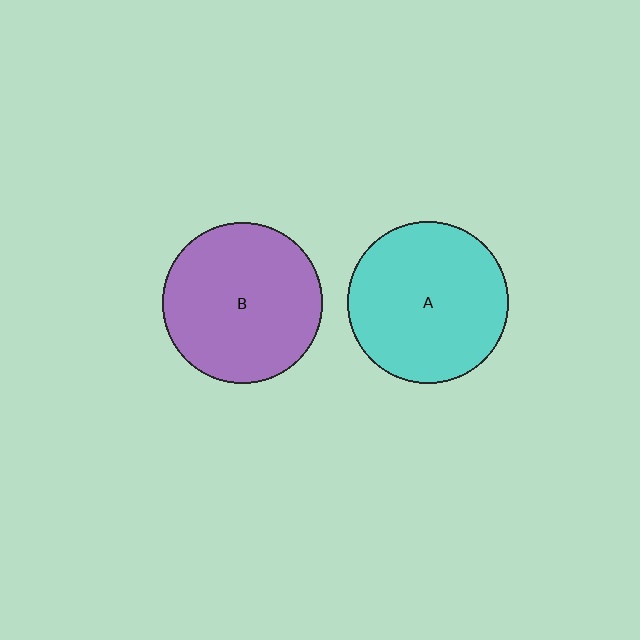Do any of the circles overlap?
No, none of the circles overlap.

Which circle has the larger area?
Circle A (cyan).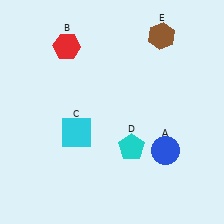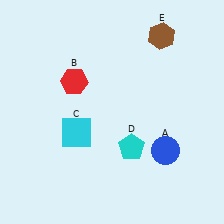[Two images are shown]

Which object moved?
The red hexagon (B) moved down.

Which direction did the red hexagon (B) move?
The red hexagon (B) moved down.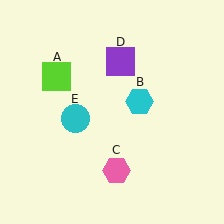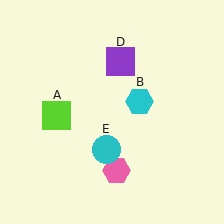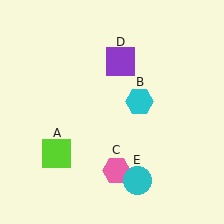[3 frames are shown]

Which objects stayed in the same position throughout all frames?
Cyan hexagon (object B) and pink hexagon (object C) and purple square (object D) remained stationary.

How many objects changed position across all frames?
2 objects changed position: lime square (object A), cyan circle (object E).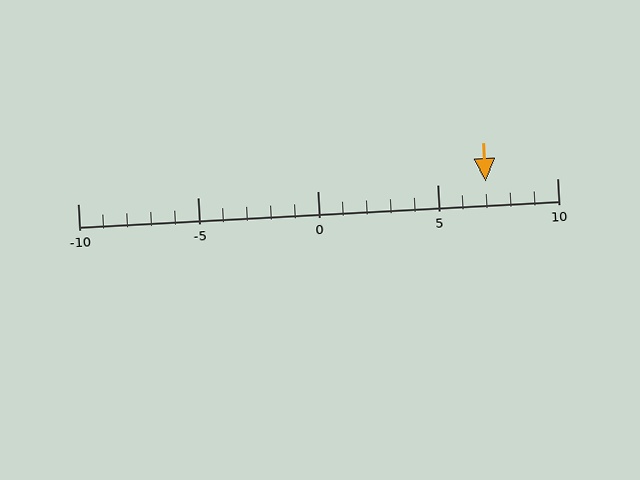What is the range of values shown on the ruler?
The ruler shows values from -10 to 10.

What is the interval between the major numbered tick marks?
The major tick marks are spaced 5 units apart.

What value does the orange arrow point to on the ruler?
The orange arrow points to approximately 7.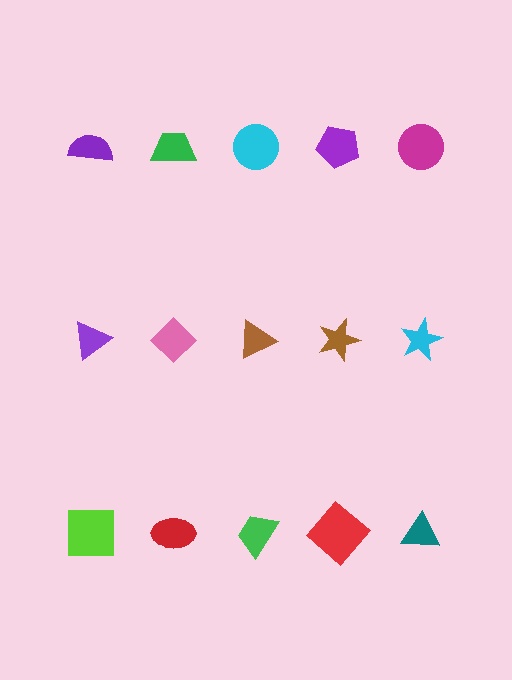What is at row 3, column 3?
A green trapezoid.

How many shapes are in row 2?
5 shapes.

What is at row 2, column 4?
A brown star.